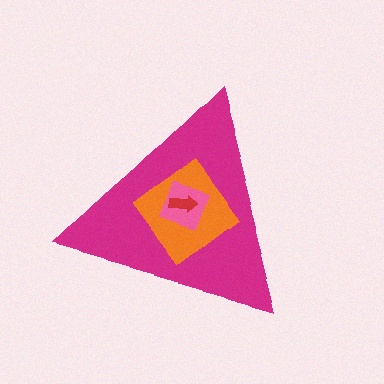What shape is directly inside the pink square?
The red arrow.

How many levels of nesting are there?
4.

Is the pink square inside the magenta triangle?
Yes.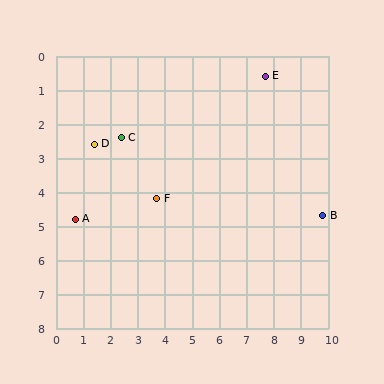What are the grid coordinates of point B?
Point B is at approximately (9.8, 4.7).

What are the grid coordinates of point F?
Point F is at approximately (3.7, 4.2).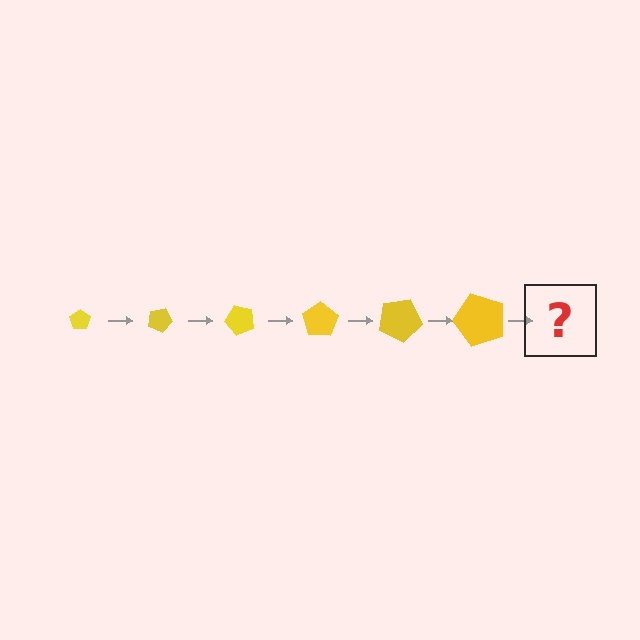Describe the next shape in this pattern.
It should be a pentagon, larger than the previous one and rotated 150 degrees from the start.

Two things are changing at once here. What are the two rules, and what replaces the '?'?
The two rules are that the pentagon grows larger each step and it rotates 25 degrees each step. The '?' should be a pentagon, larger than the previous one and rotated 150 degrees from the start.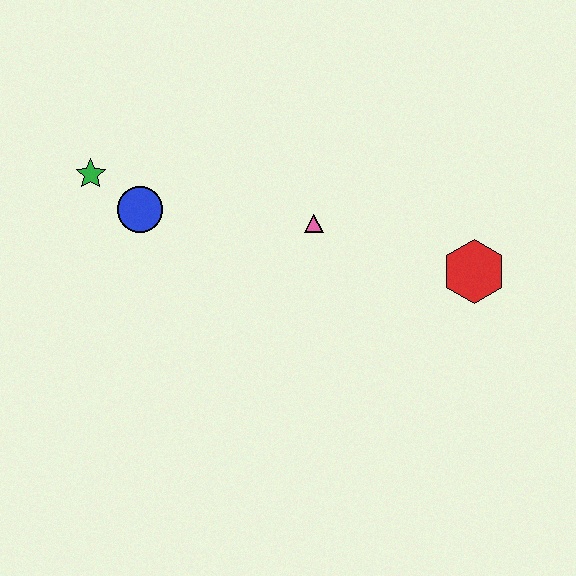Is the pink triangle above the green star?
No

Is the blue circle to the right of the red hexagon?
No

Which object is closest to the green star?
The blue circle is closest to the green star.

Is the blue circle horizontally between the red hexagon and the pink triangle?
No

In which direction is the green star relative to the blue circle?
The green star is to the left of the blue circle.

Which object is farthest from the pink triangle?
The green star is farthest from the pink triangle.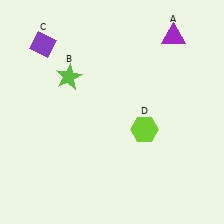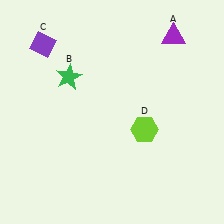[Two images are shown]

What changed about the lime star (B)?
In Image 1, B is lime. In Image 2, it changed to green.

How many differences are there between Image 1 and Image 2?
There is 1 difference between the two images.